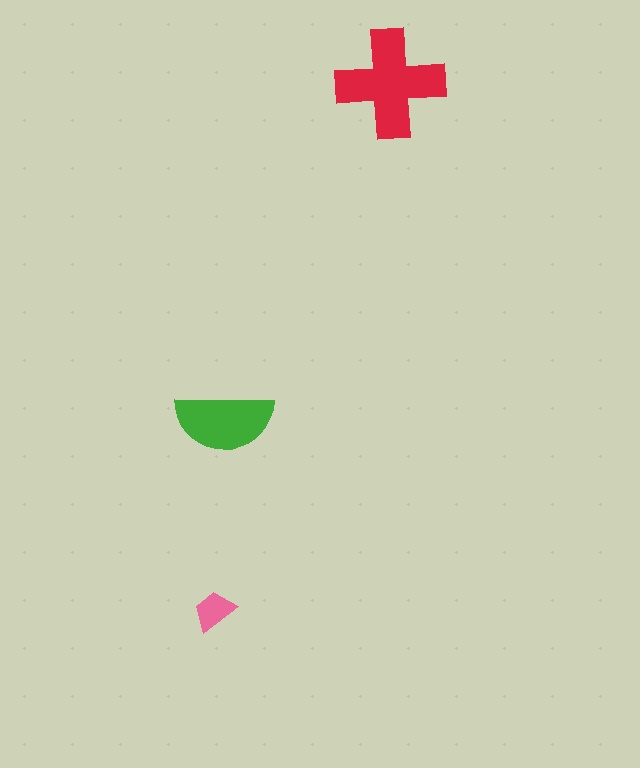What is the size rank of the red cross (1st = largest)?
1st.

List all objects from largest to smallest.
The red cross, the green semicircle, the pink trapezoid.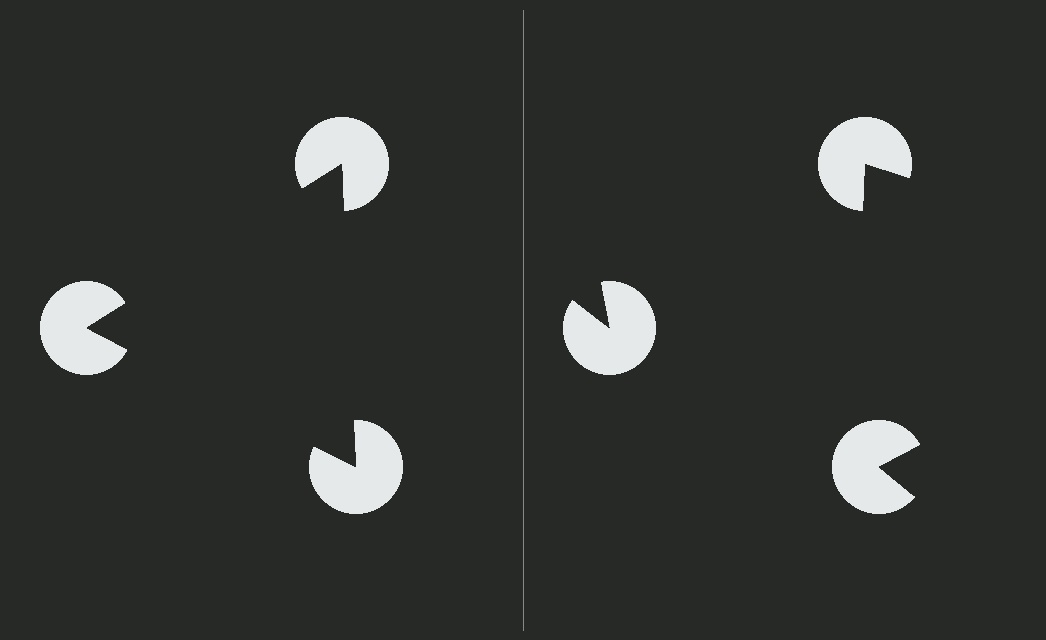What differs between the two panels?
The pac-man discs are positioned identically on both sides; only the wedge orientations differ. On the left they align to a triangle; on the right they are misaligned.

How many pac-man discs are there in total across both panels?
6 — 3 on each side.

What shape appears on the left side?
An illusory triangle.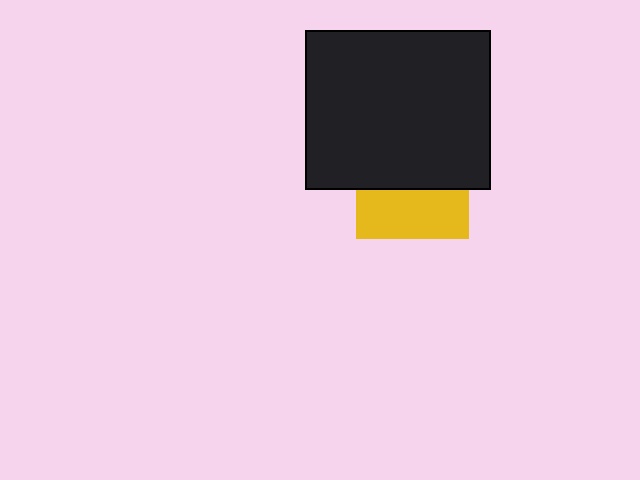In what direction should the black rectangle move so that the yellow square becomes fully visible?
The black rectangle should move up. That is the shortest direction to clear the overlap and leave the yellow square fully visible.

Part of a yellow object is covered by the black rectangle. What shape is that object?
It is a square.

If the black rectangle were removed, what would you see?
You would see the complete yellow square.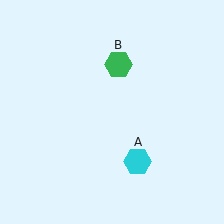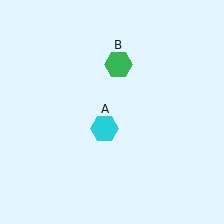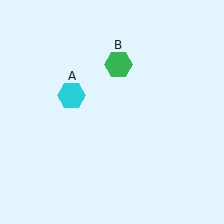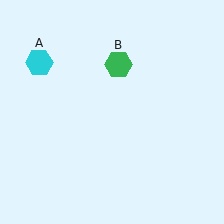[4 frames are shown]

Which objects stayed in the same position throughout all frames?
Green hexagon (object B) remained stationary.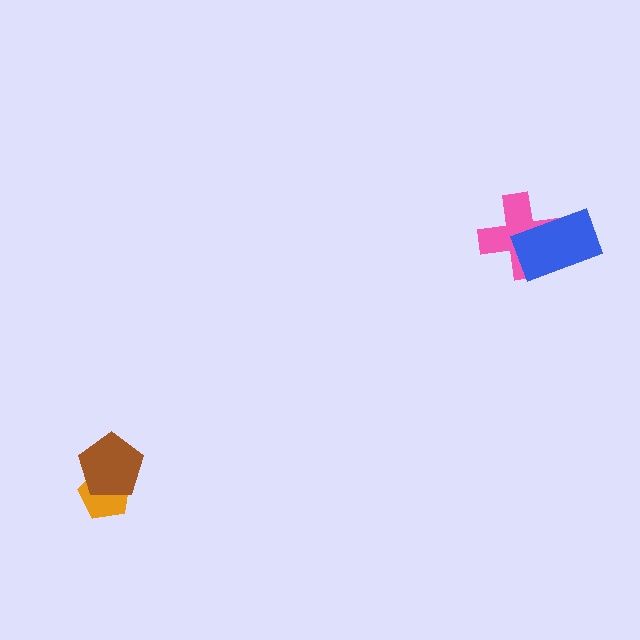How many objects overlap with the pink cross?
1 object overlaps with the pink cross.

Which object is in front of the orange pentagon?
The brown pentagon is in front of the orange pentagon.